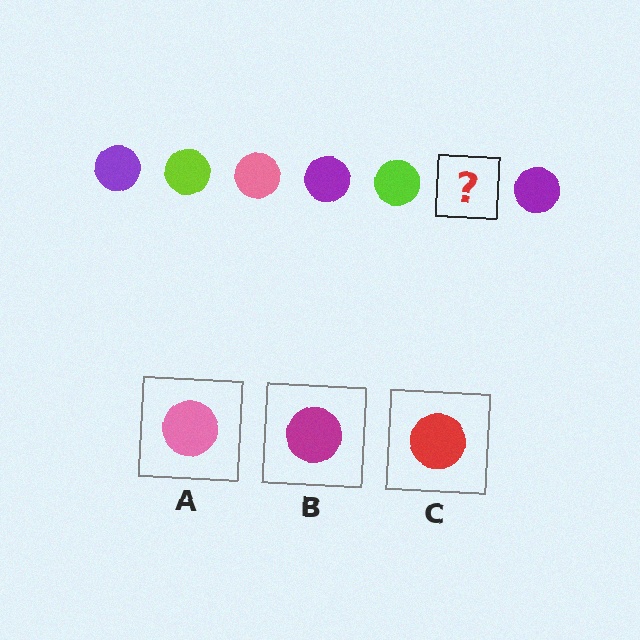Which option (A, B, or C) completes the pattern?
A.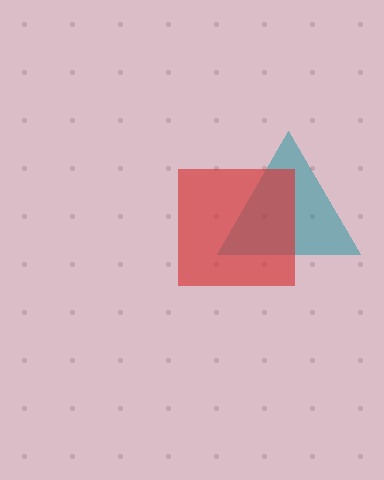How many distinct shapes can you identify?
There are 2 distinct shapes: a teal triangle, a red square.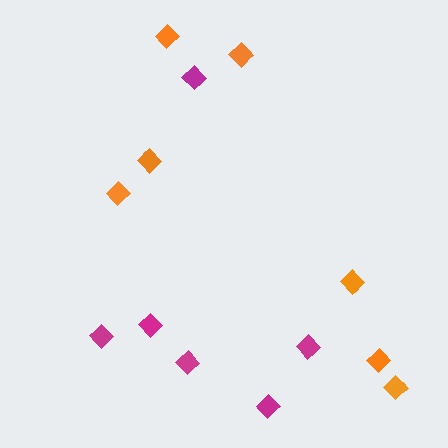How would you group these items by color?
There are 2 groups: one group of orange diamonds (7) and one group of magenta diamonds (6).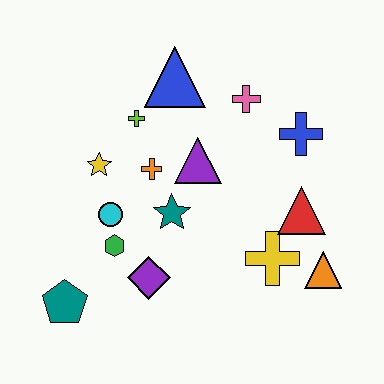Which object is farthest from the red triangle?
The teal pentagon is farthest from the red triangle.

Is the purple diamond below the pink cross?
Yes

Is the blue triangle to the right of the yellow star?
Yes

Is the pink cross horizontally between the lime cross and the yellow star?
No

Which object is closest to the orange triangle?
The yellow cross is closest to the orange triangle.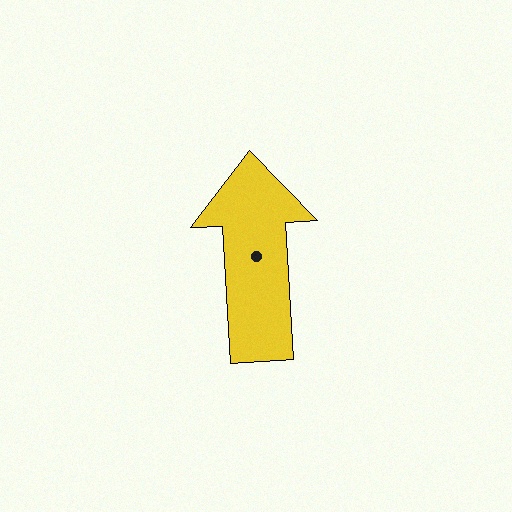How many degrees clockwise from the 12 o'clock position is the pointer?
Approximately 357 degrees.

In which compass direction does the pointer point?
North.